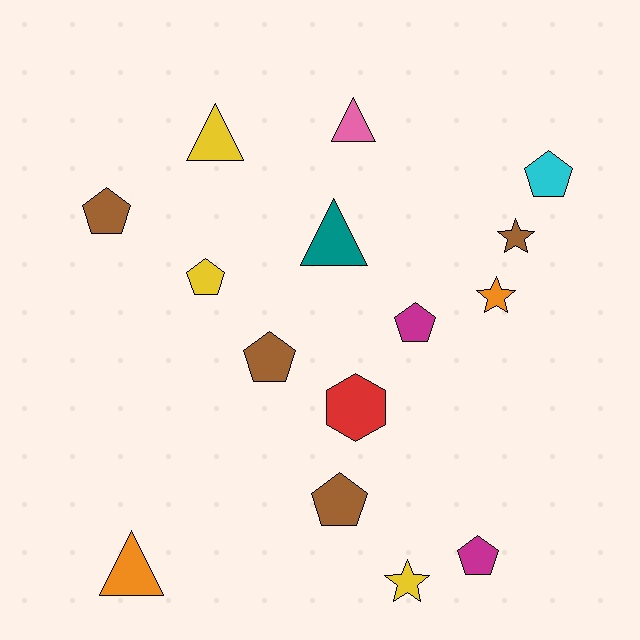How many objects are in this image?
There are 15 objects.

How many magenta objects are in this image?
There are 2 magenta objects.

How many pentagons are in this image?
There are 7 pentagons.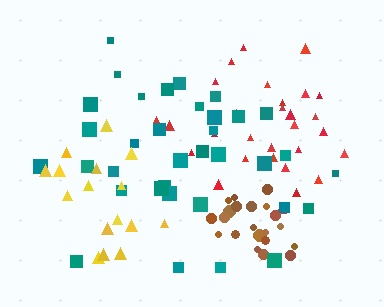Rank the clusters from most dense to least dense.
brown, red, yellow, teal.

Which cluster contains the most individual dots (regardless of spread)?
Teal (35).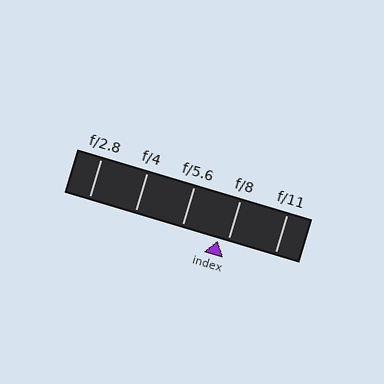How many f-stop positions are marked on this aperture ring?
There are 5 f-stop positions marked.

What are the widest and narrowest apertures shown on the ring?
The widest aperture shown is f/2.8 and the narrowest is f/11.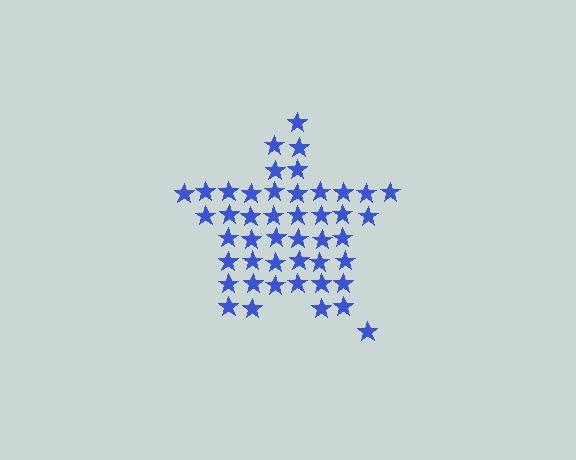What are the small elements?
The small elements are stars.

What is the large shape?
The large shape is a star.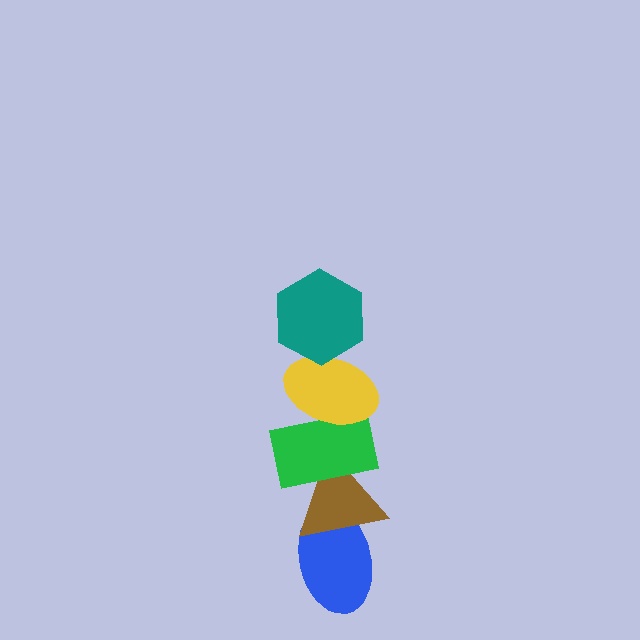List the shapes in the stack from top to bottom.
From top to bottom: the teal hexagon, the yellow ellipse, the green rectangle, the brown triangle, the blue ellipse.